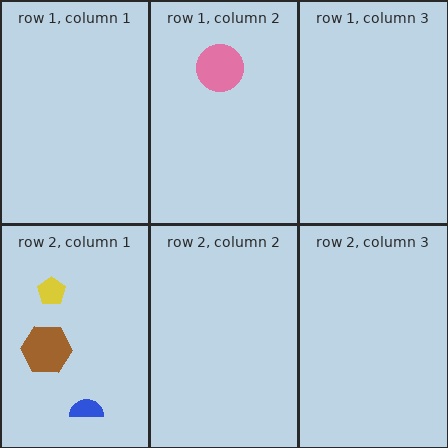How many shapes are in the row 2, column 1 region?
3.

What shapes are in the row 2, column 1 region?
The blue semicircle, the brown hexagon, the yellow pentagon.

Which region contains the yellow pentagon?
The row 2, column 1 region.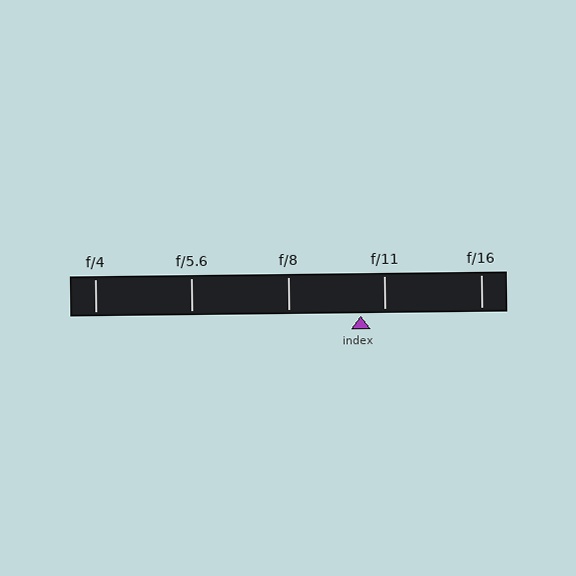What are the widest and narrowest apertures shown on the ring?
The widest aperture shown is f/4 and the narrowest is f/16.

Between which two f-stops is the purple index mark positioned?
The index mark is between f/8 and f/11.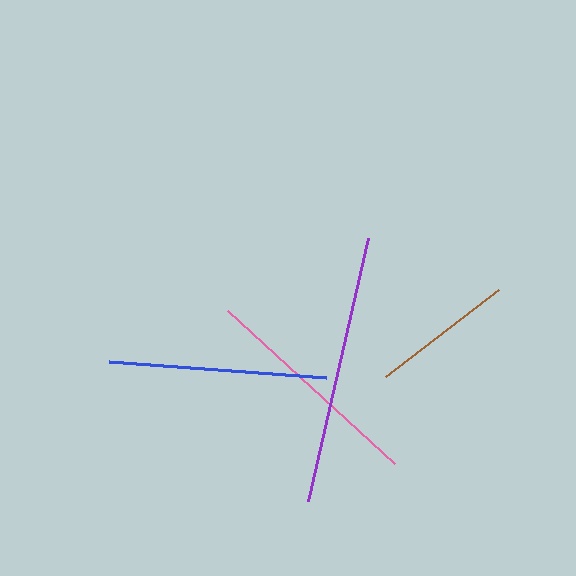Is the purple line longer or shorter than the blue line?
The purple line is longer than the blue line.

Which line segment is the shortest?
The brown line is the shortest at approximately 142 pixels.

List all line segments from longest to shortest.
From longest to shortest: purple, pink, blue, brown.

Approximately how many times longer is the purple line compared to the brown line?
The purple line is approximately 1.9 times the length of the brown line.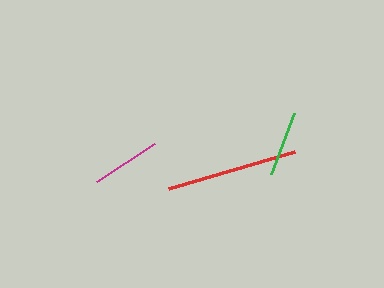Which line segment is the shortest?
The green line is the shortest at approximately 65 pixels.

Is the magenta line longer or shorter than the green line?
The magenta line is longer than the green line.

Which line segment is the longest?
The red line is the longest at approximately 131 pixels.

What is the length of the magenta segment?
The magenta segment is approximately 70 pixels long.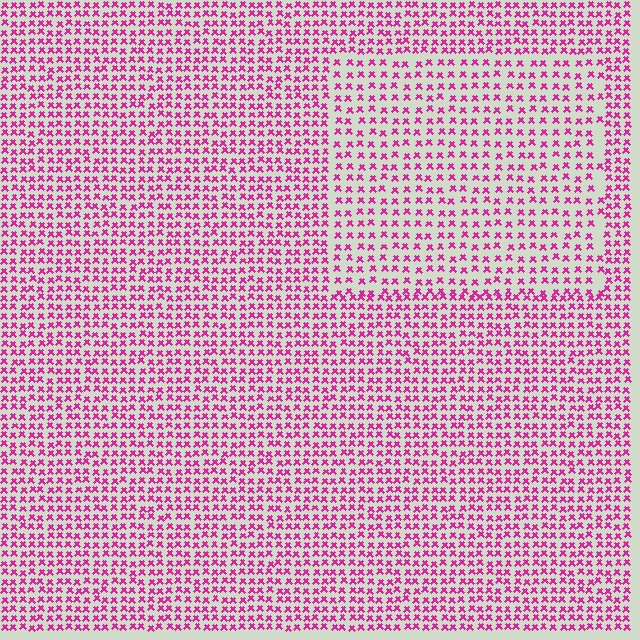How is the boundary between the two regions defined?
The boundary is defined by a change in element density (approximately 1.6x ratio). All elements are the same color, size, and shape.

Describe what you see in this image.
The image contains small magenta elements arranged at two different densities. A rectangle-shaped region is visible where the elements are less densely packed than the surrounding area.